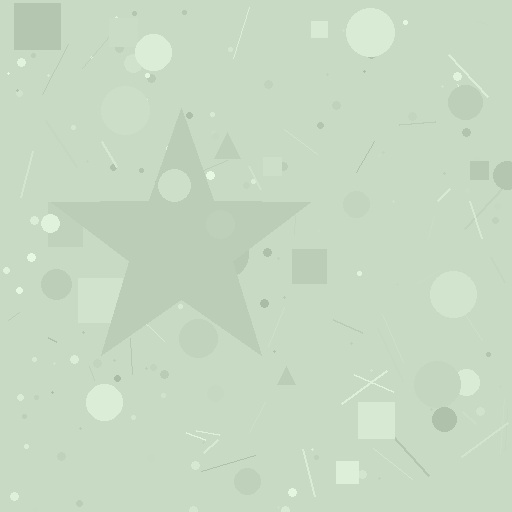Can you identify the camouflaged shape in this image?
The camouflaged shape is a star.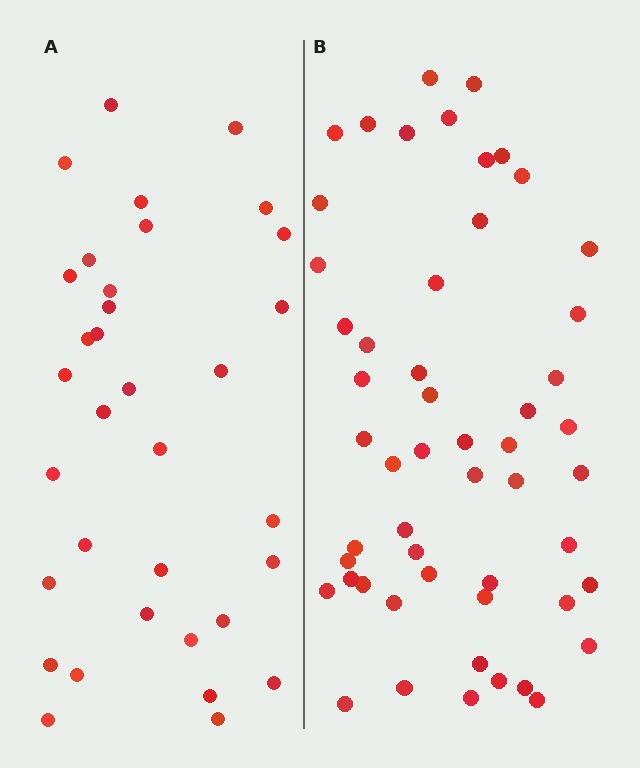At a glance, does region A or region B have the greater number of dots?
Region B (the right region) has more dots.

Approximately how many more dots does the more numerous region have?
Region B has approximately 20 more dots than region A.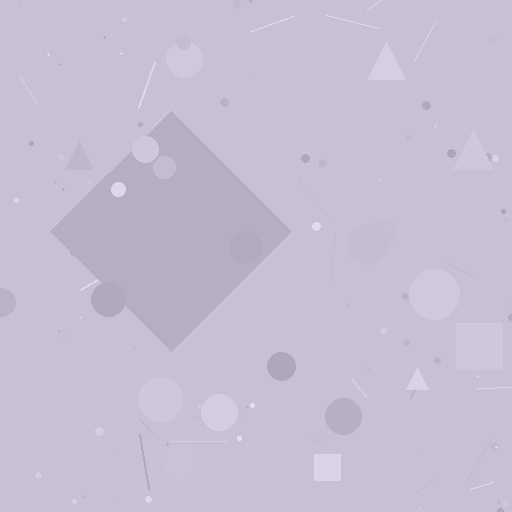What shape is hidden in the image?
A diamond is hidden in the image.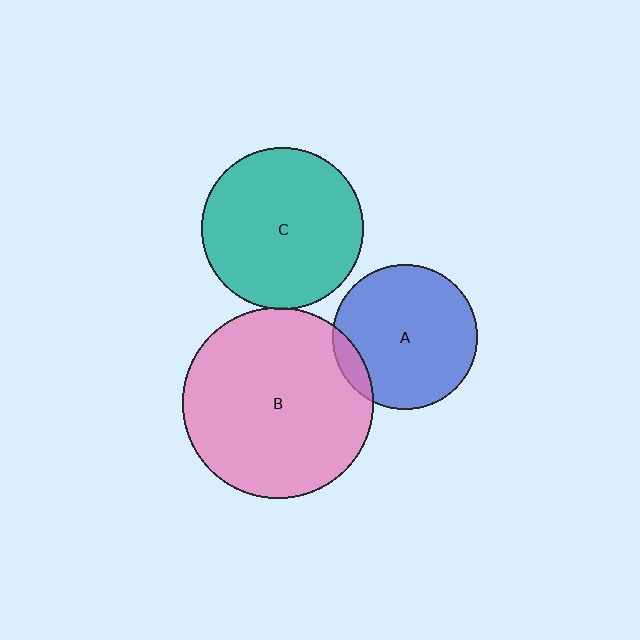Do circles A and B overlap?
Yes.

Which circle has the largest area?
Circle B (pink).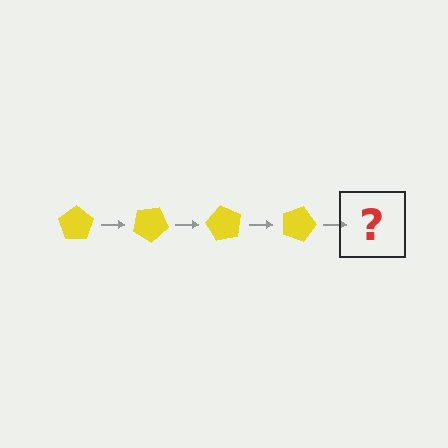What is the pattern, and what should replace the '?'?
The pattern is that the pentagon rotates 30 degrees each step. The '?' should be a yellow pentagon rotated 120 degrees.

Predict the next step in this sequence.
The next step is a yellow pentagon rotated 120 degrees.